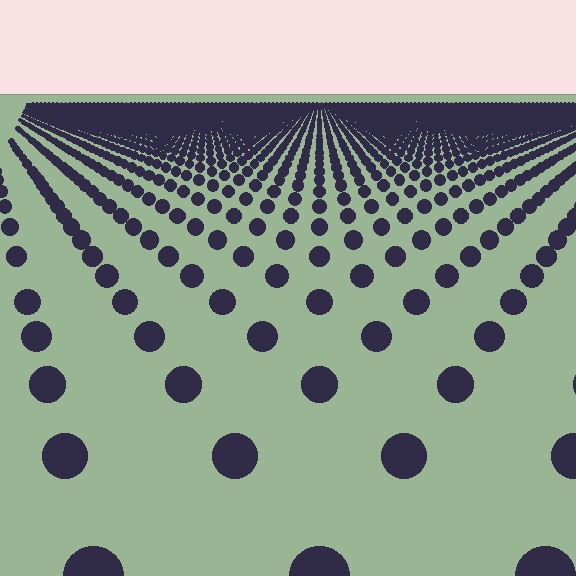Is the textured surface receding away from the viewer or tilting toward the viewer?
The surface is receding away from the viewer. Texture elements get smaller and denser toward the top.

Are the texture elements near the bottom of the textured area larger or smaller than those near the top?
Larger. Near the bottom, elements are closer to the viewer and appear at a bigger on-screen size.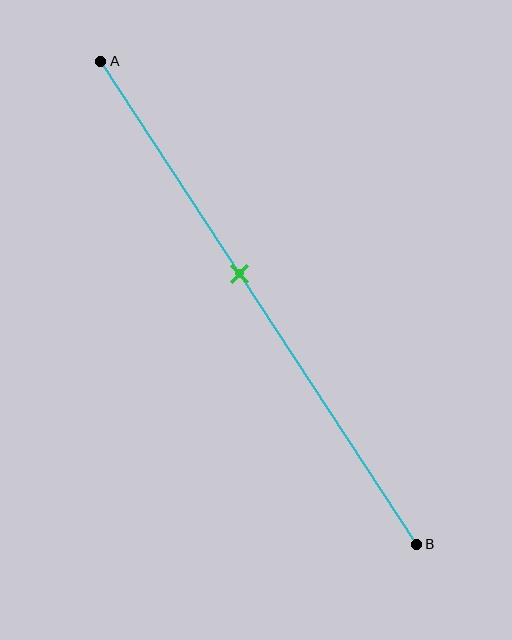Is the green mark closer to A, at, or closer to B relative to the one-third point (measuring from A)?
The green mark is closer to point B than the one-third point of segment AB.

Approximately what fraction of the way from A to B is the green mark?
The green mark is approximately 45% of the way from A to B.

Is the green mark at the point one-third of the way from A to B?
No, the mark is at about 45% from A, not at the 33% one-third point.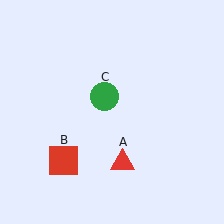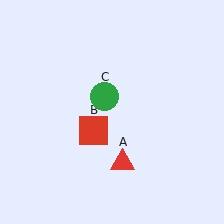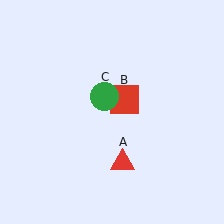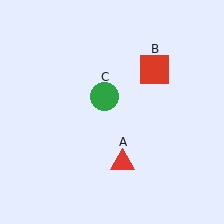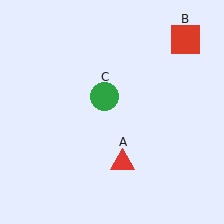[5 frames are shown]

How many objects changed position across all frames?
1 object changed position: red square (object B).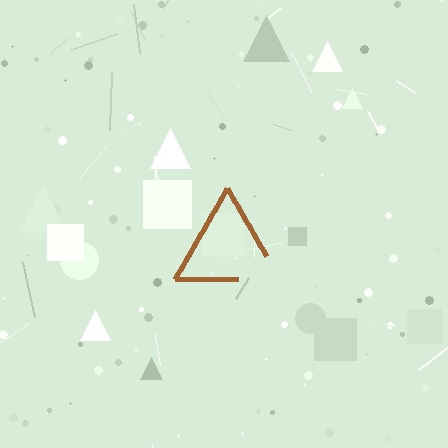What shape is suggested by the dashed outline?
The dashed outline suggests a triangle.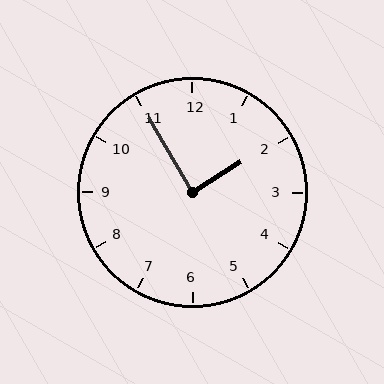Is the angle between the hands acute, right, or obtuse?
It is right.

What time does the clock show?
1:55.